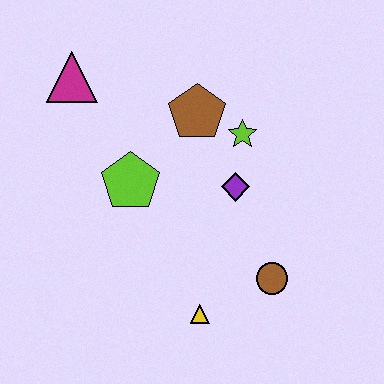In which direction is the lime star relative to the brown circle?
The lime star is above the brown circle.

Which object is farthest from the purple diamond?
The magenta triangle is farthest from the purple diamond.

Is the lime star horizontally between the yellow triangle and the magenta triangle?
No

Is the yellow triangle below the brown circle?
Yes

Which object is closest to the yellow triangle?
The brown circle is closest to the yellow triangle.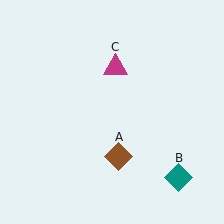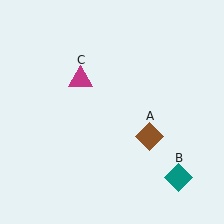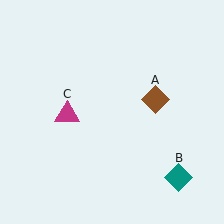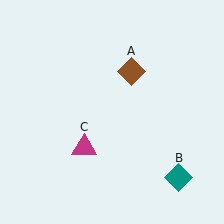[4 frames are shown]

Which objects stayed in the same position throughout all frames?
Teal diamond (object B) remained stationary.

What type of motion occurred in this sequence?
The brown diamond (object A), magenta triangle (object C) rotated counterclockwise around the center of the scene.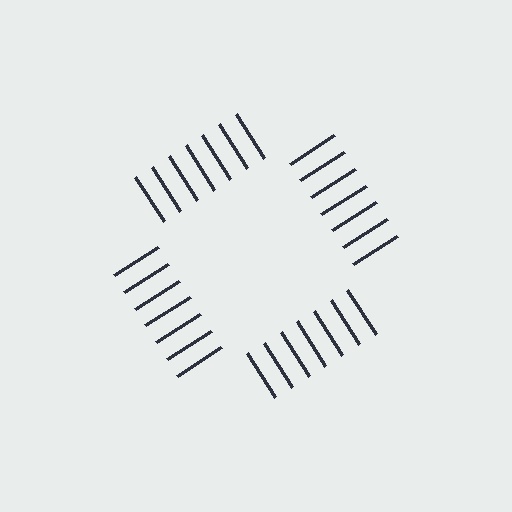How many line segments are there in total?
28 — 7 along each of the 4 edges.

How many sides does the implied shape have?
4 sides — the line-ends trace a square.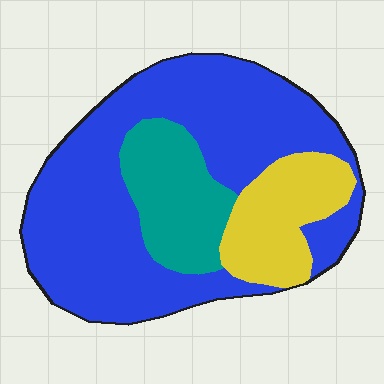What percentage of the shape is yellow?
Yellow covers roughly 15% of the shape.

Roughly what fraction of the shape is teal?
Teal takes up about one sixth (1/6) of the shape.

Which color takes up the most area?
Blue, at roughly 65%.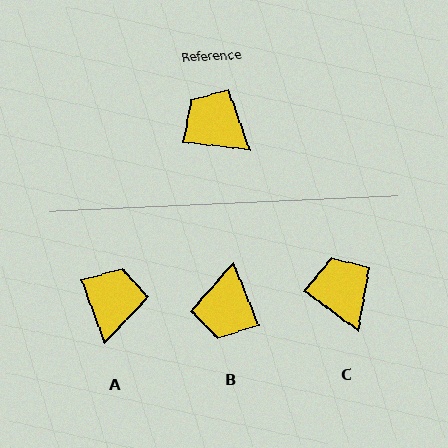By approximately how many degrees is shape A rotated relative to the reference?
Approximately 63 degrees clockwise.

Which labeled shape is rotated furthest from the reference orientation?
B, about 119 degrees away.